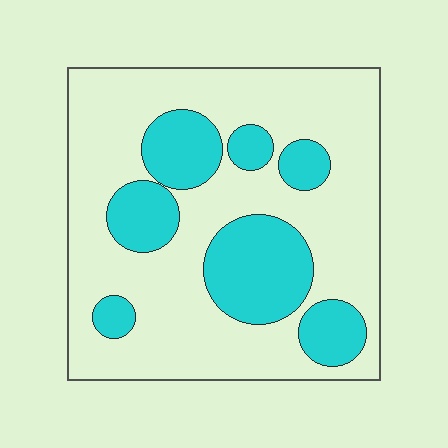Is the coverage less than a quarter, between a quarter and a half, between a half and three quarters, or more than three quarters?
Between a quarter and a half.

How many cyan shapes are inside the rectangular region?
7.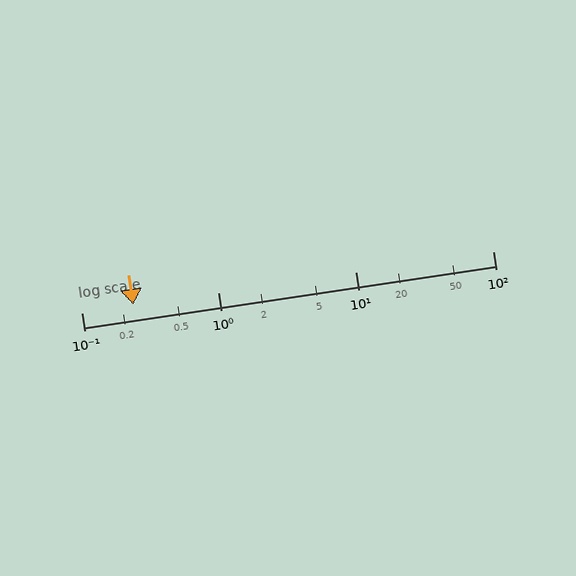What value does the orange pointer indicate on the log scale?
The pointer indicates approximately 0.24.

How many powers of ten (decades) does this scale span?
The scale spans 3 decades, from 0.1 to 100.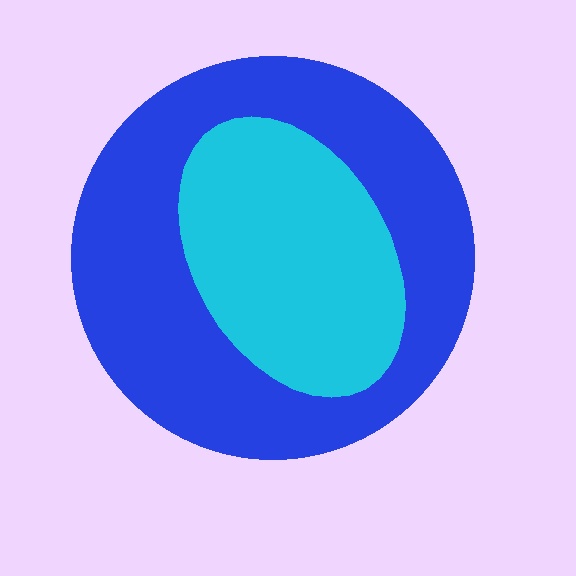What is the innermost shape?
The cyan ellipse.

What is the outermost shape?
The blue circle.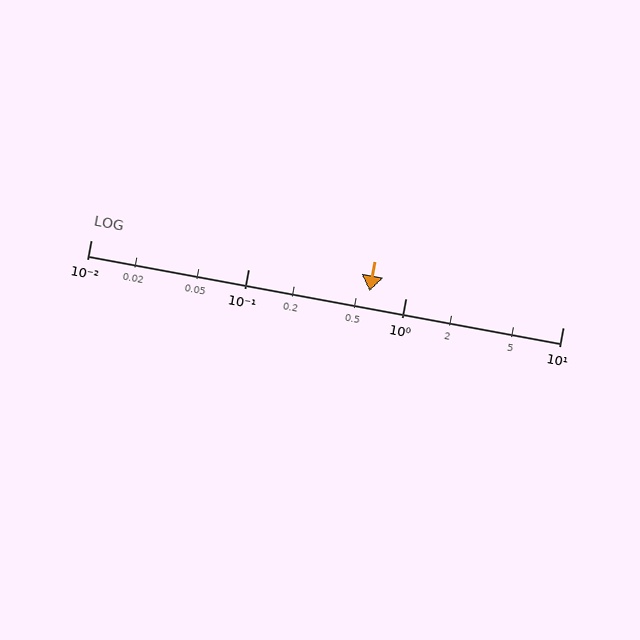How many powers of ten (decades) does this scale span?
The scale spans 3 decades, from 0.01 to 10.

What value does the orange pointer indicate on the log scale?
The pointer indicates approximately 0.59.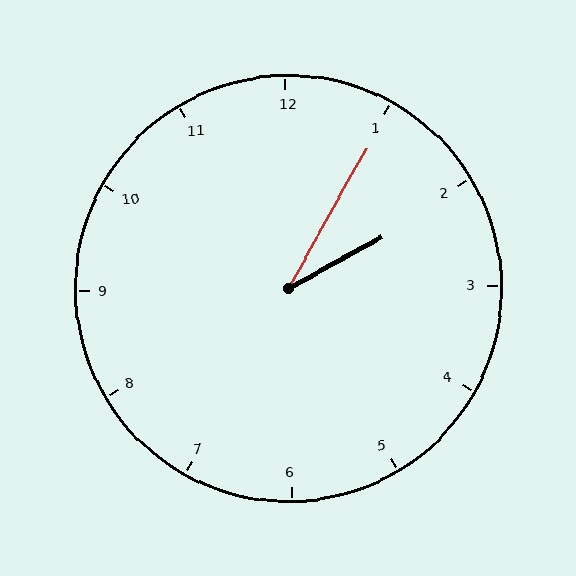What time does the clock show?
2:05.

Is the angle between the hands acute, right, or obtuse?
It is acute.